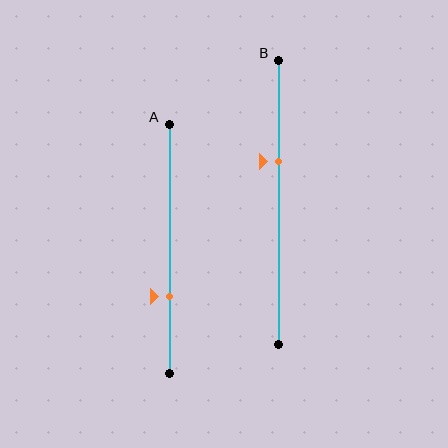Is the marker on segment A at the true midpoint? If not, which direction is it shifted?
No, the marker on segment A is shifted downward by about 19% of the segment length.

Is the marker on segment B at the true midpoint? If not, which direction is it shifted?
No, the marker on segment B is shifted upward by about 14% of the segment length.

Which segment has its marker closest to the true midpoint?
Segment B has its marker closest to the true midpoint.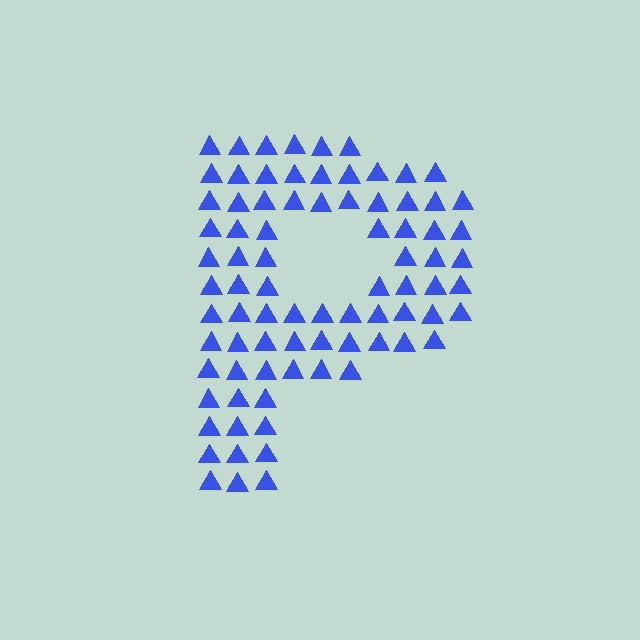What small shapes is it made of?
It is made of small triangles.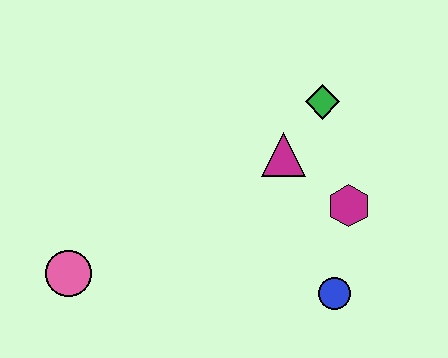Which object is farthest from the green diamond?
The pink circle is farthest from the green diamond.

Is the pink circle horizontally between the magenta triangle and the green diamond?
No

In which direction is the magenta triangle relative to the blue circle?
The magenta triangle is above the blue circle.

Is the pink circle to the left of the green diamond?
Yes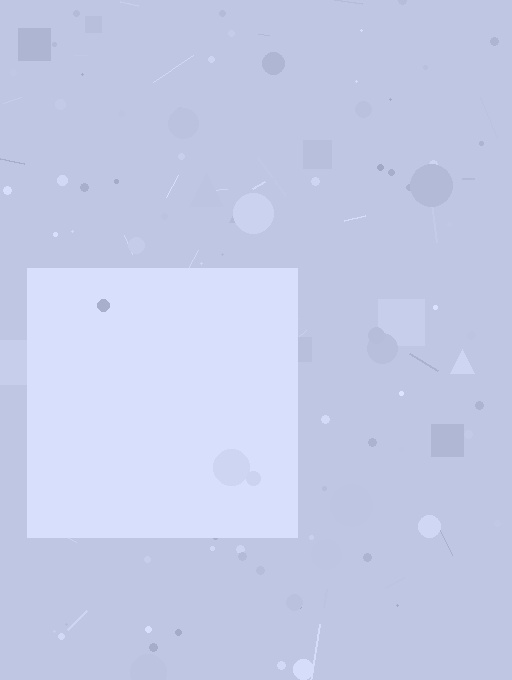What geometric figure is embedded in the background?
A square is embedded in the background.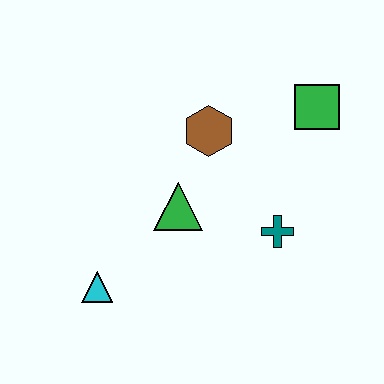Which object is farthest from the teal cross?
The cyan triangle is farthest from the teal cross.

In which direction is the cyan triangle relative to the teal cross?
The cyan triangle is to the left of the teal cross.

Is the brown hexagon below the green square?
Yes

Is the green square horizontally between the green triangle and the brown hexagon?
No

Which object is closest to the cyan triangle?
The green triangle is closest to the cyan triangle.